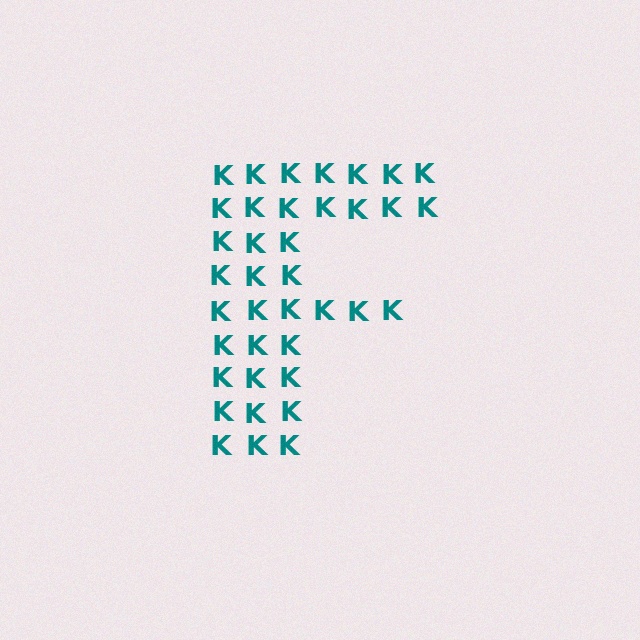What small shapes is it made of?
It is made of small letter K's.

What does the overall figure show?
The overall figure shows the letter F.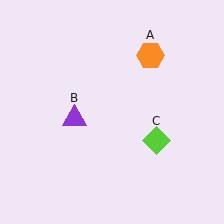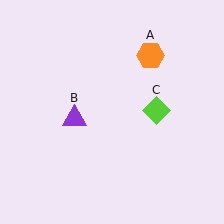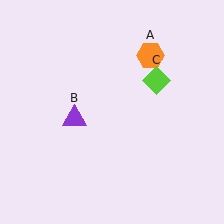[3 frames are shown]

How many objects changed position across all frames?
1 object changed position: lime diamond (object C).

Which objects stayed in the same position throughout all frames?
Orange hexagon (object A) and purple triangle (object B) remained stationary.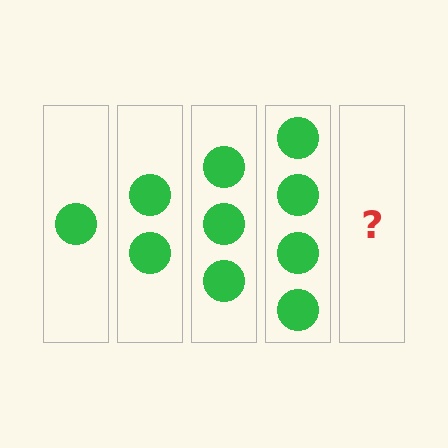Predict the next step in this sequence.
The next step is 5 circles.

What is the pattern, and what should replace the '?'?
The pattern is that each step adds one more circle. The '?' should be 5 circles.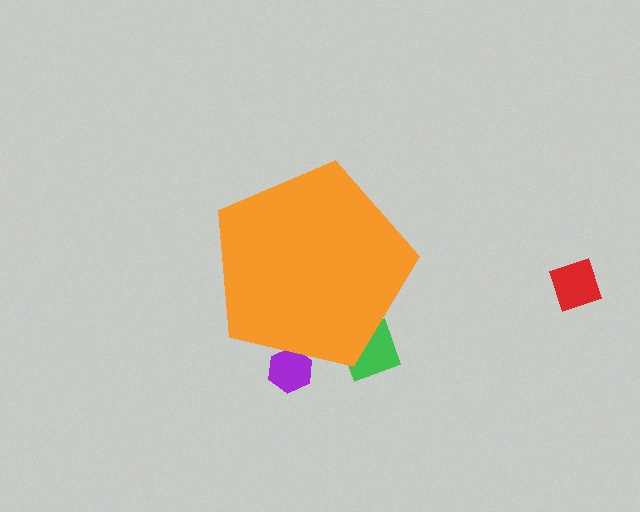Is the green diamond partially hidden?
Yes, the green diamond is partially hidden behind the orange pentagon.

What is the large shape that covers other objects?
An orange pentagon.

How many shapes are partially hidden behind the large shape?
2 shapes are partially hidden.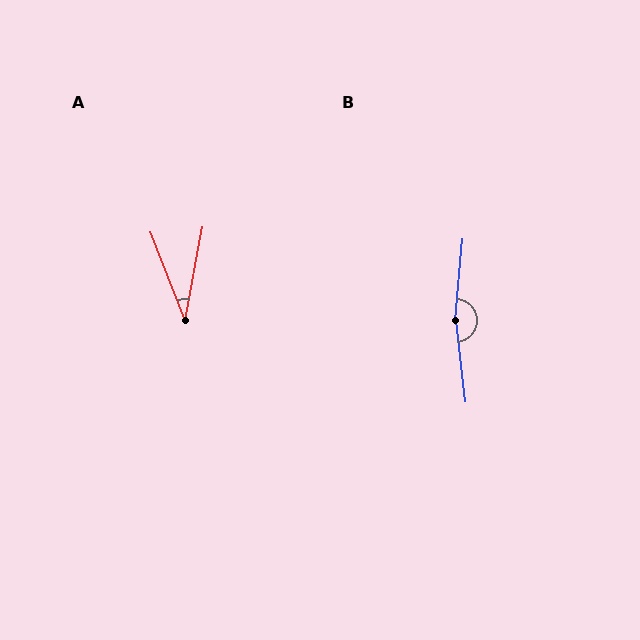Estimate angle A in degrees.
Approximately 32 degrees.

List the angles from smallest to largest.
A (32°), B (168°).